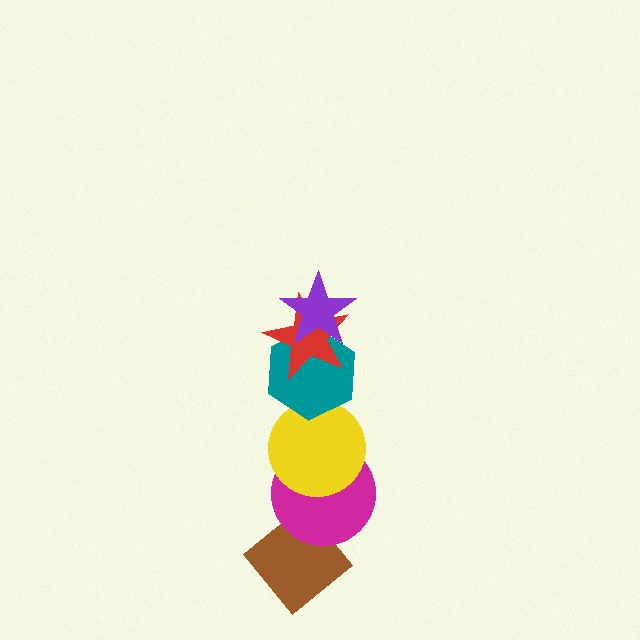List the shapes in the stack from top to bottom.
From top to bottom: the purple star, the red star, the teal hexagon, the yellow circle, the magenta circle, the brown diamond.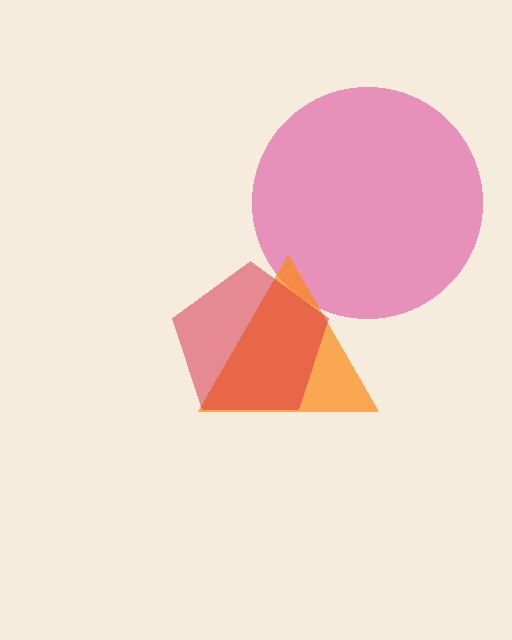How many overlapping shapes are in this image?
There are 3 overlapping shapes in the image.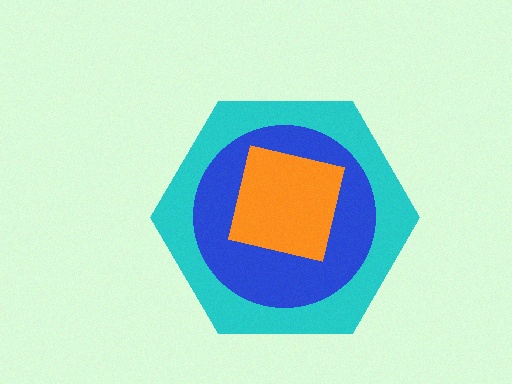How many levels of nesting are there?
3.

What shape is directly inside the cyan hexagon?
The blue circle.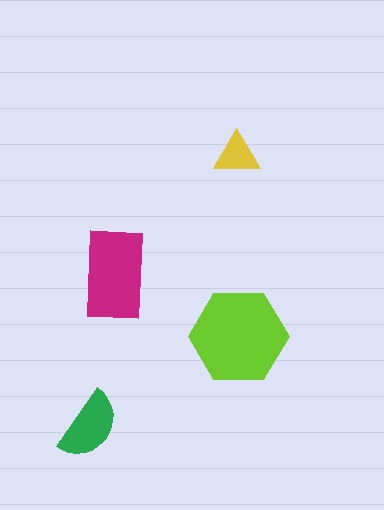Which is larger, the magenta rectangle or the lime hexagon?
The lime hexagon.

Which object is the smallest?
The yellow triangle.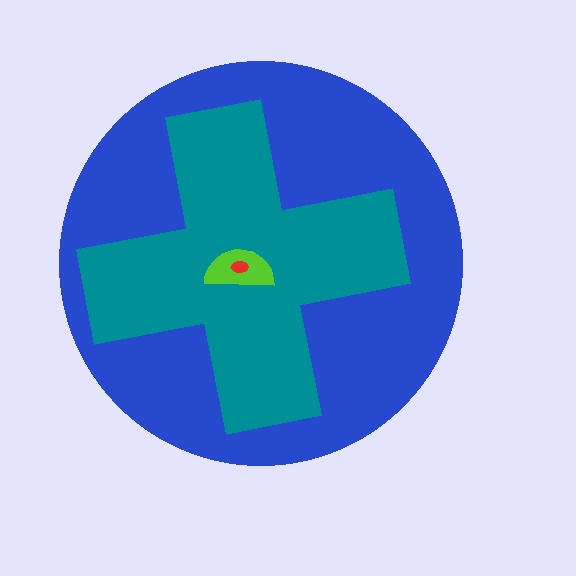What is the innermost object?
The red ellipse.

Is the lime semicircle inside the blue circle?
Yes.